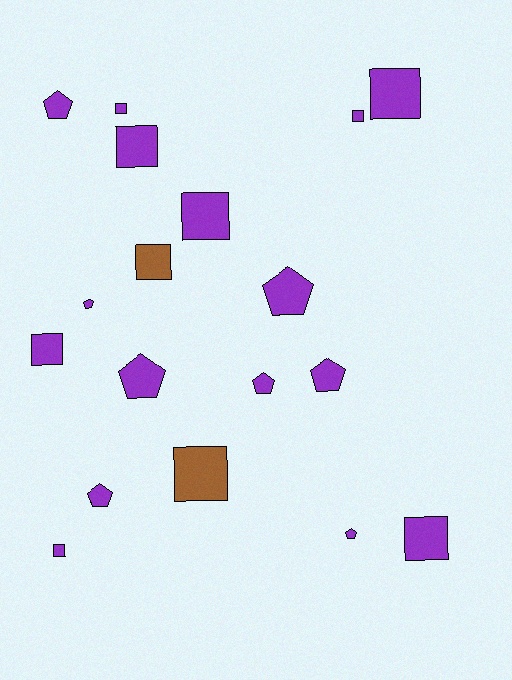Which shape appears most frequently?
Square, with 10 objects.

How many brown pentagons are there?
There are no brown pentagons.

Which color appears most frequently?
Purple, with 16 objects.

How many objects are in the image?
There are 18 objects.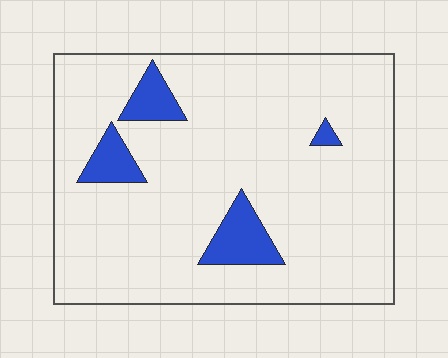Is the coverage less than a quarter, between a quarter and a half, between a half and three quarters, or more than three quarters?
Less than a quarter.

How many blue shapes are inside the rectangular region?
4.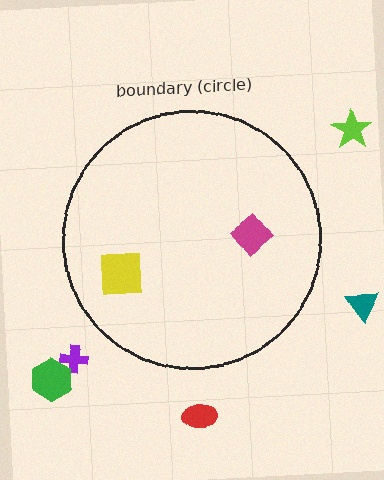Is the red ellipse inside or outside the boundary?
Outside.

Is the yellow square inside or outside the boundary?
Inside.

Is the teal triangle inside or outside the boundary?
Outside.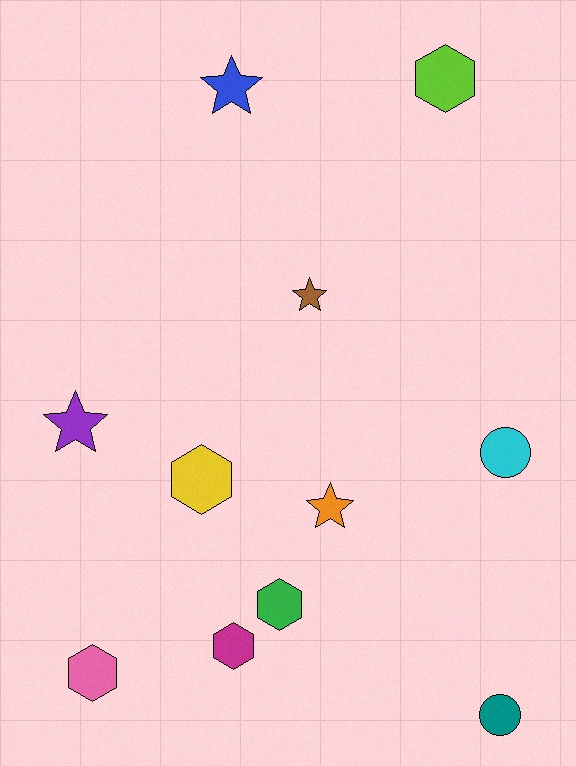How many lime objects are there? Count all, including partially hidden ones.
There is 1 lime object.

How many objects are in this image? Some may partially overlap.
There are 11 objects.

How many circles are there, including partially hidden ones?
There are 2 circles.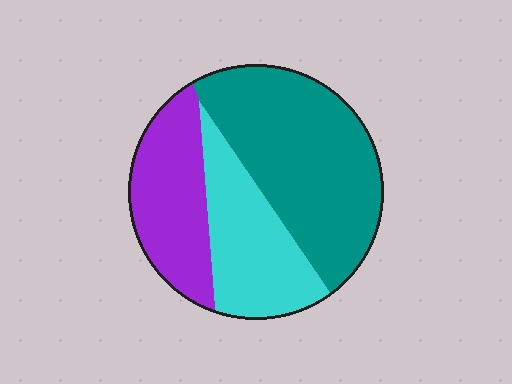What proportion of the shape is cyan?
Cyan takes up between a sixth and a third of the shape.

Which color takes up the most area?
Teal, at roughly 50%.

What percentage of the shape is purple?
Purple takes up about one quarter (1/4) of the shape.